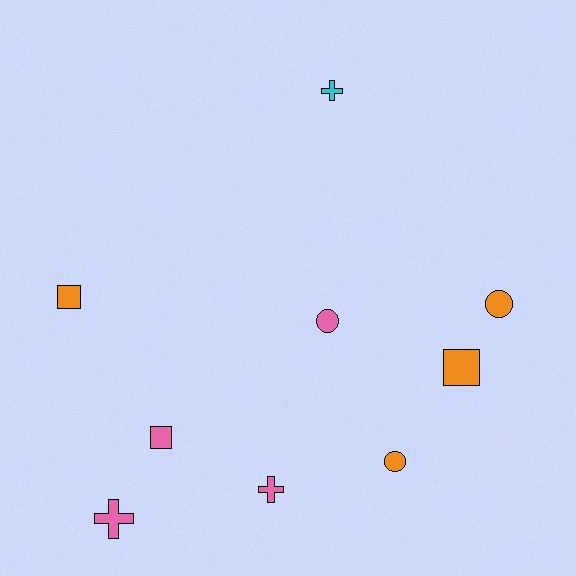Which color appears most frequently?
Orange, with 4 objects.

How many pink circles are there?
There is 1 pink circle.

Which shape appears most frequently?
Cross, with 3 objects.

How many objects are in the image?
There are 9 objects.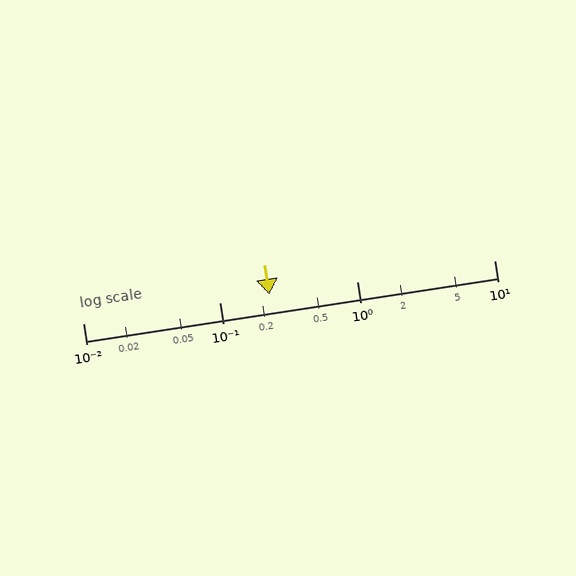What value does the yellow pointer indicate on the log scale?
The pointer indicates approximately 0.23.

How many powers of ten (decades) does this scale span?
The scale spans 3 decades, from 0.01 to 10.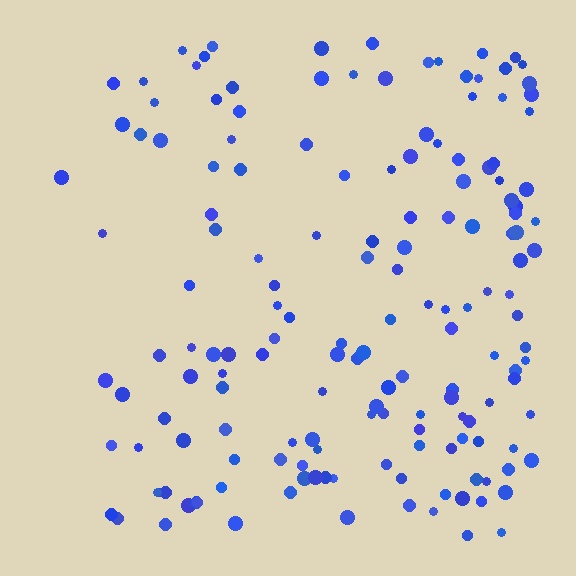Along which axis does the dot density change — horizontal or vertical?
Horizontal.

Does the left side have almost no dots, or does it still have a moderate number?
Still a moderate number, just noticeably fewer than the right.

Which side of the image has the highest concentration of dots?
The right.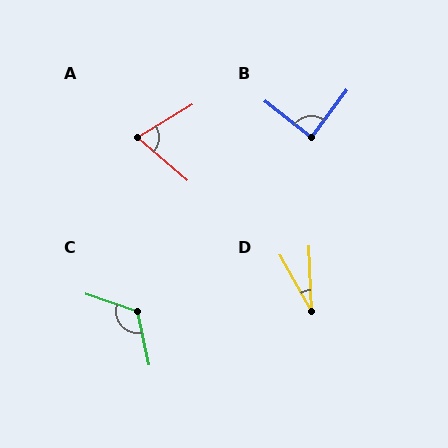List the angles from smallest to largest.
D (27°), A (72°), B (88°), C (120°).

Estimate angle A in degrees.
Approximately 72 degrees.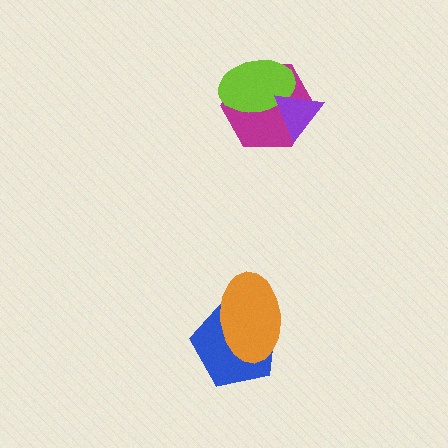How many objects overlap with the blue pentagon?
1 object overlaps with the blue pentagon.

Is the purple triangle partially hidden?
No, no other shape covers it.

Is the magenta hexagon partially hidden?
Yes, it is partially covered by another shape.